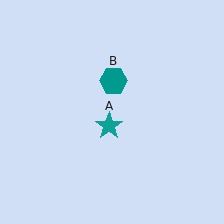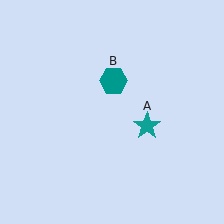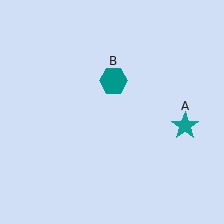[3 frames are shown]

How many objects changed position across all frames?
1 object changed position: teal star (object A).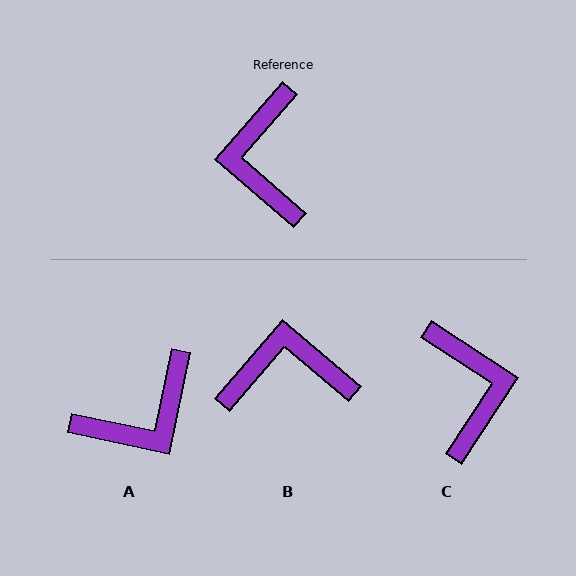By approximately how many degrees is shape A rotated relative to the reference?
Approximately 119 degrees counter-clockwise.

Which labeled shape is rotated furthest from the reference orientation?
C, about 172 degrees away.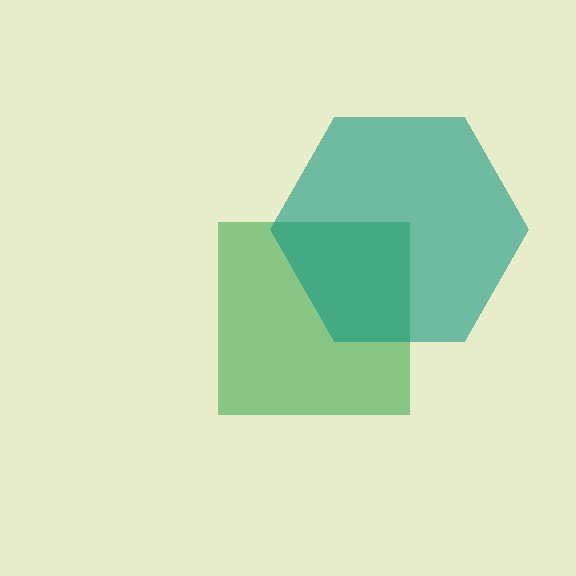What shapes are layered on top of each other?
The layered shapes are: a green square, a teal hexagon.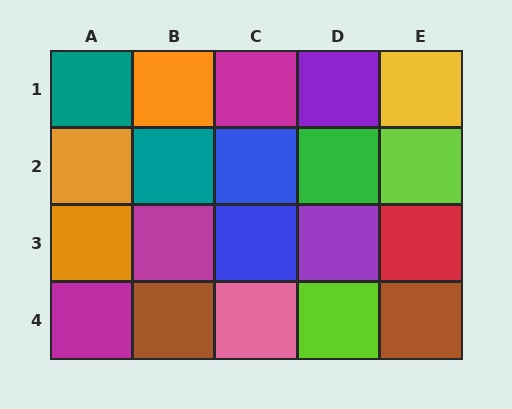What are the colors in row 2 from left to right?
Orange, teal, blue, green, lime.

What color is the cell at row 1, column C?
Magenta.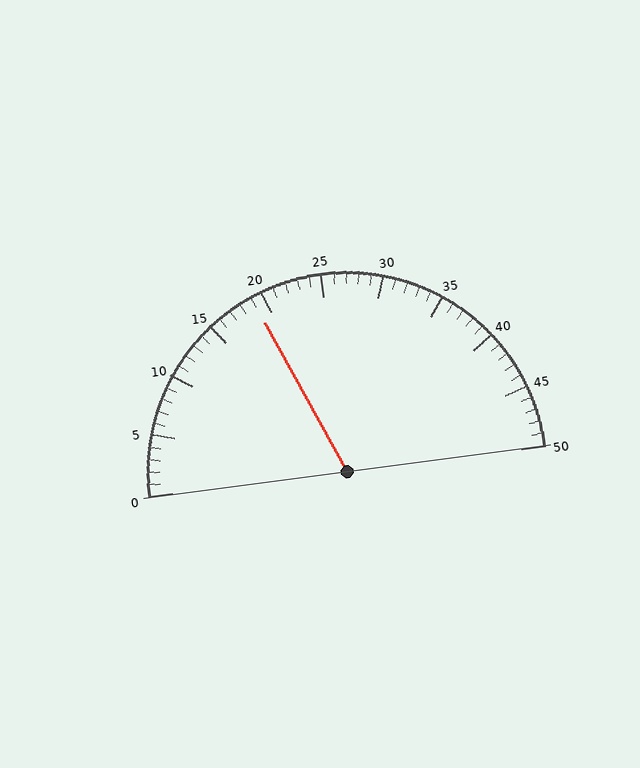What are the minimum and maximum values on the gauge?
The gauge ranges from 0 to 50.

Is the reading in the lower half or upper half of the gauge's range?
The reading is in the lower half of the range (0 to 50).